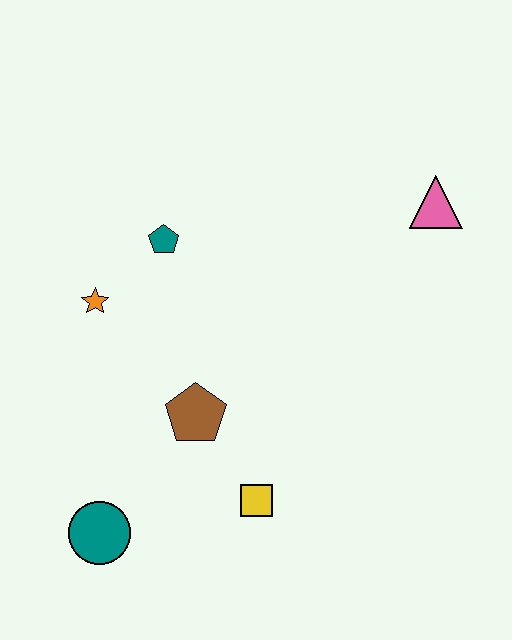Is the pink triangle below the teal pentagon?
No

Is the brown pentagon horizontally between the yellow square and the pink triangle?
No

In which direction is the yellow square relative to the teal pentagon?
The yellow square is below the teal pentagon.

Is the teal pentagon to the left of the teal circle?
No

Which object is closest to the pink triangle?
The teal pentagon is closest to the pink triangle.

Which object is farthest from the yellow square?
The pink triangle is farthest from the yellow square.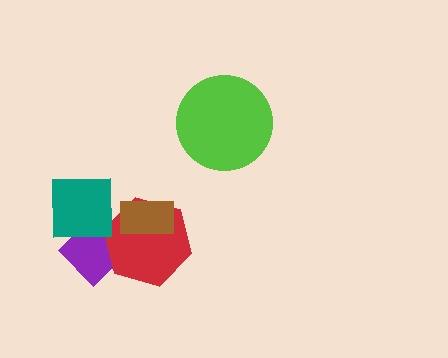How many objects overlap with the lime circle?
0 objects overlap with the lime circle.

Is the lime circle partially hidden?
No, no other shape covers it.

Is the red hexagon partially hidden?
Yes, it is partially covered by another shape.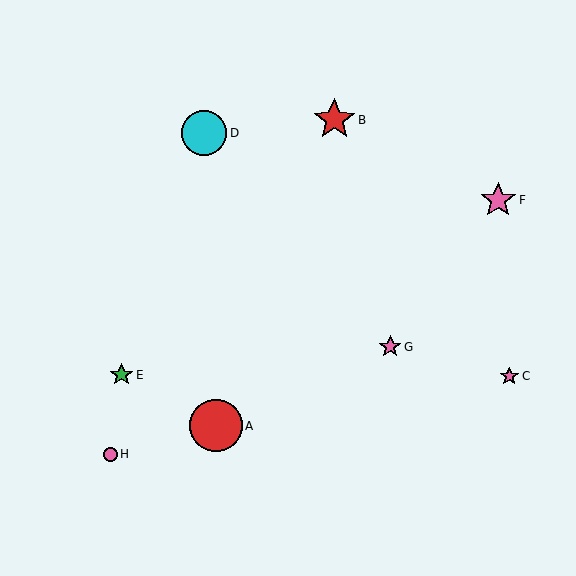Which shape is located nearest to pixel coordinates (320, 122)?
The red star (labeled B) at (334, 120) is nearest to that location.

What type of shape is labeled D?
Shape D is a cyan circle.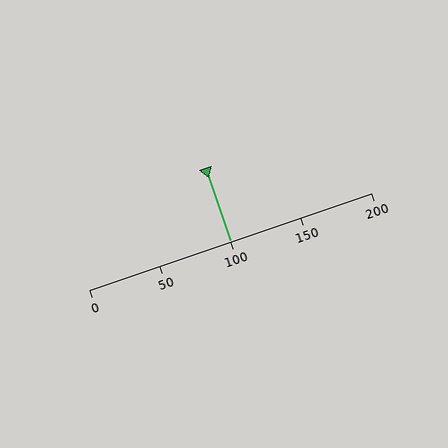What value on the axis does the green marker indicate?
The marker indicates approximately 100.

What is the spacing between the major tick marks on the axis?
The major ticks are spaced 50 apart.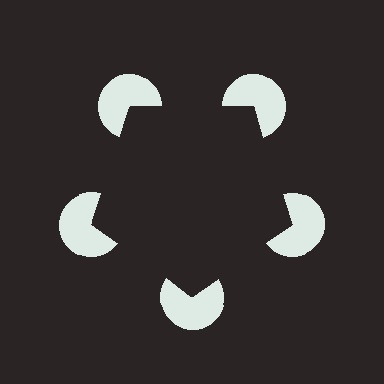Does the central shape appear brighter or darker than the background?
It typically appears slightly darker than the background, even though no actual brightness change is drawn.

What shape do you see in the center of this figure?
An illusory pentagon — its edges are inferred from the aligned wedge cuts in the pac-man discs, not physically drawn.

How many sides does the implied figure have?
5 sides.